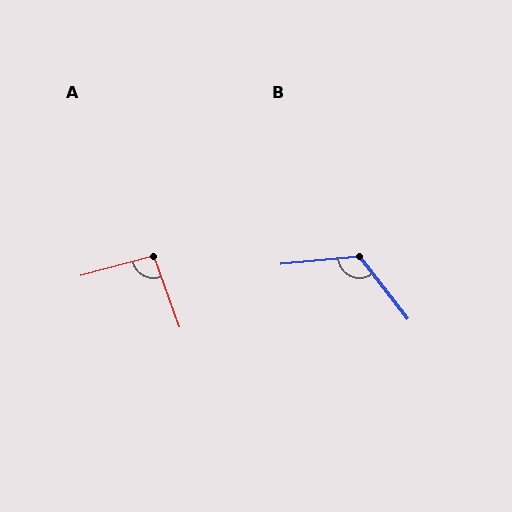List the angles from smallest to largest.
A (94°), B (123°).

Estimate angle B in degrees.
Approximately 123 degrees.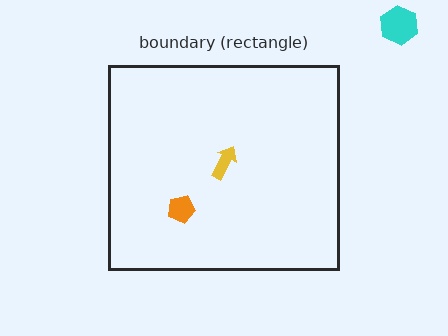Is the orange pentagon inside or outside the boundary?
Inside.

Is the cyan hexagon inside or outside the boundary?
Outside.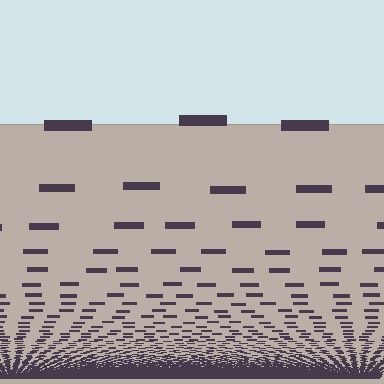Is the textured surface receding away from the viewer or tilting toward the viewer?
The surface appears to tilt toward the viewer. Texture elements get larger and sparser toward the top.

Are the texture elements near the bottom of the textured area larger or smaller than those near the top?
Smaller. The gradient is inverted — elements near the bottom are smaller and denser.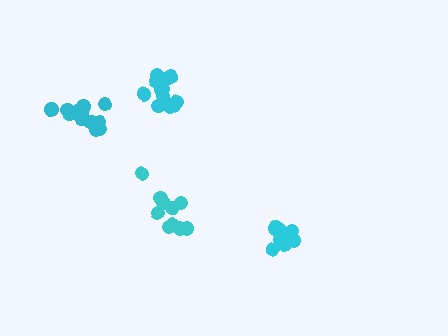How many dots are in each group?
Group 1: 13 dots, Group 2: 10 dots, Group 3: 9 dots, Group 4: 14 dots (46 total).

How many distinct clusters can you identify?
There are 4 distinct clusters.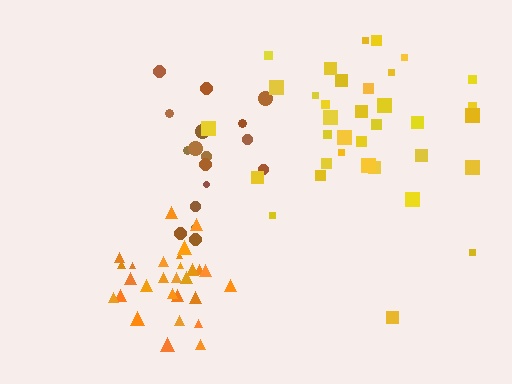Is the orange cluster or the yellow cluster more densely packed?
Orange.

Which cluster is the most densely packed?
Orange.